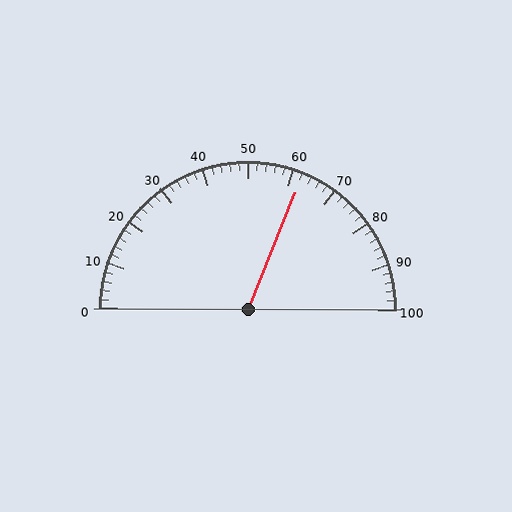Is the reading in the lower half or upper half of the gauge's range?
The reading is in the upper half of the range (0 to 100).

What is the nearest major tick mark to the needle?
The nearest major tick mark is 60.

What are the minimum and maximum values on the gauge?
The gauge ranges from 0 to 100.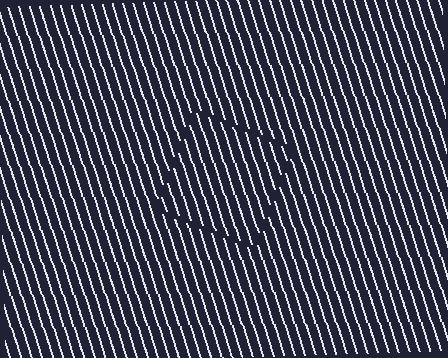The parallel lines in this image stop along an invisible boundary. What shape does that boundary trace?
An illusory square. The interior of the shape contains the same grating, shifted by half a period — the contour is defined by the phase discontinuity where line-ends from the inner and outer gratings abut.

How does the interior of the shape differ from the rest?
The interior of the shape contains the same grating, shifted by half a period — the contour is defined by the phase discontinuity where line-ends from the inner and outer gratings abut.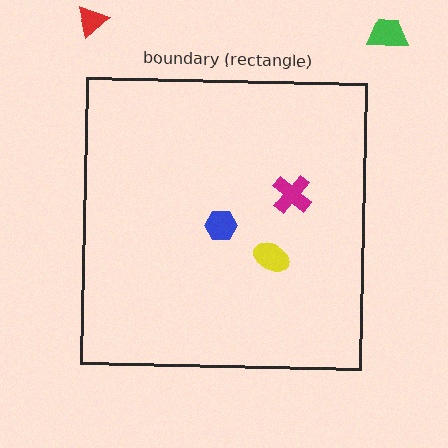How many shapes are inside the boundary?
3 inside, 2 outside.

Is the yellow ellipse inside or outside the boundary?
Inside.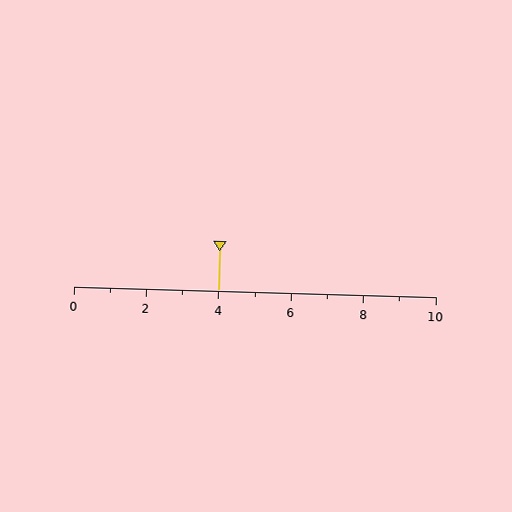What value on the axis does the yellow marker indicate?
The marker indicates approximately 4.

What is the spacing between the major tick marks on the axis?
The major ticks are spaced 2 apart.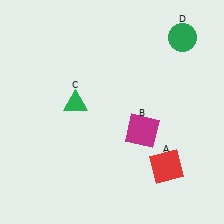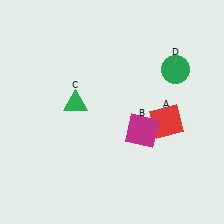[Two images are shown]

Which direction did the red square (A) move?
The red square (A) moved up.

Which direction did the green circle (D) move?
The green circle (D) moved down.